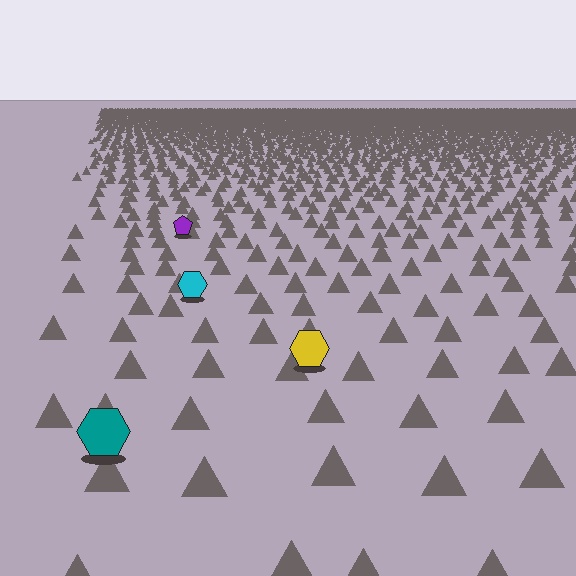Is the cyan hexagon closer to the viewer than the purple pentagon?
Yes. The cyan hexagon is closer — you can tell from the texture gradient: the ground texture is coarser near it.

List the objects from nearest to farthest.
From nearest to farthest: the teal hexagon, the yellow hexagon, the cyan hexagon, the purple pentagon.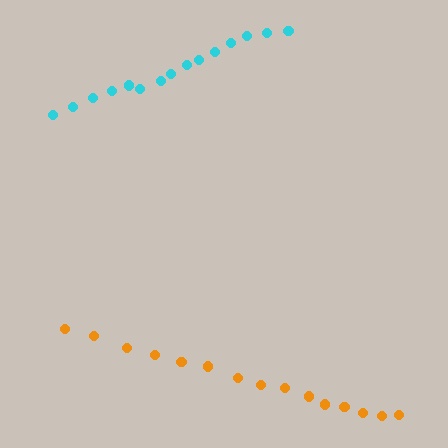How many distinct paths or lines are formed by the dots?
There are 2 distinct paths.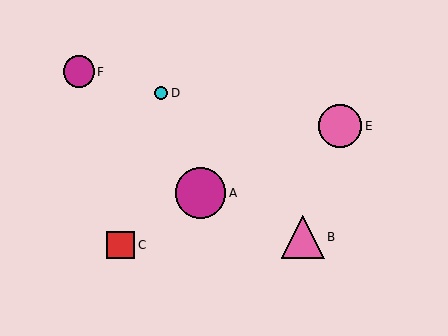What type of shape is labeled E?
Shape E is a pink circle.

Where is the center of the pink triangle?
The center of the pink triangle is at (303, 237).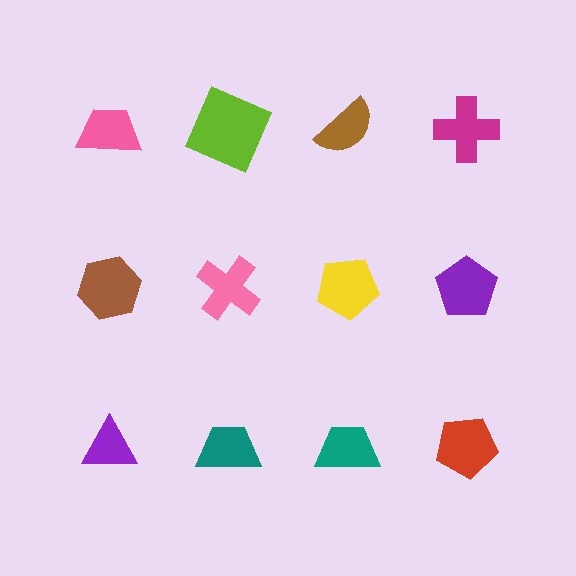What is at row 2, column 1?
A brown hexagon.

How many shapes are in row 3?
4 shapes.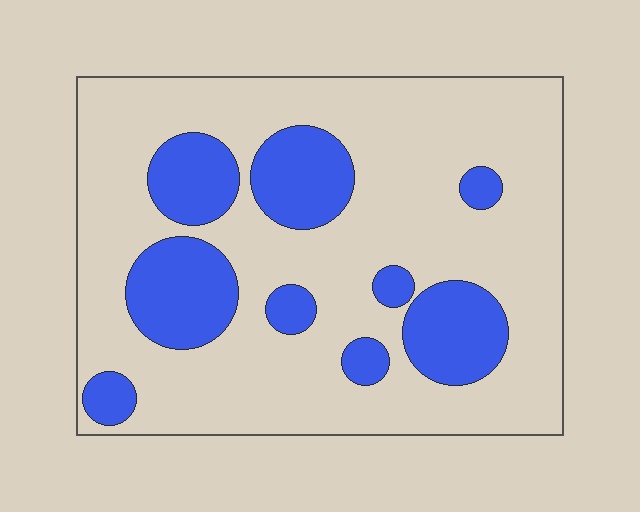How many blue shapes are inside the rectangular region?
9.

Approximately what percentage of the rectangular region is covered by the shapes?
Approximately 25%.